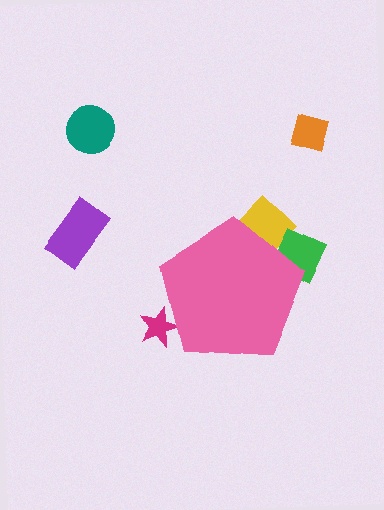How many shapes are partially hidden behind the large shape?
3 shapes are partially hidden.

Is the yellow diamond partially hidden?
Yes, the yellow diamond is partially hidden behind the pink pentagon.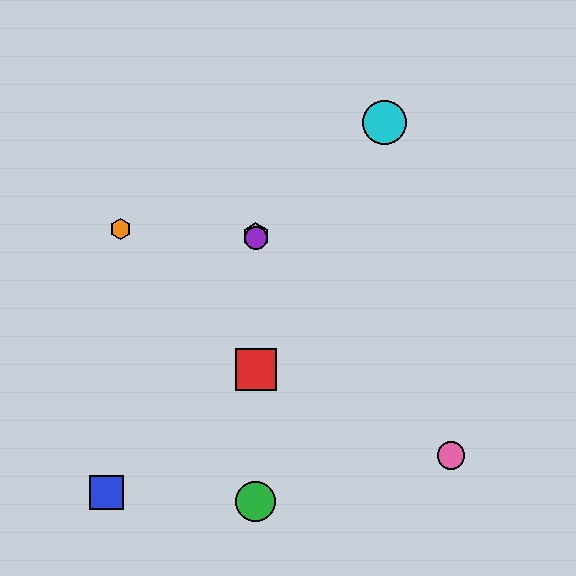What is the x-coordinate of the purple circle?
The purple circle is at x≈256.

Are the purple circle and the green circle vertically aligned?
Yes, both are at x≈256.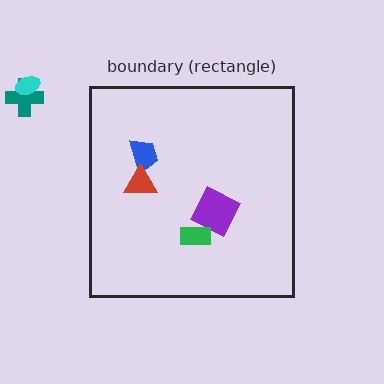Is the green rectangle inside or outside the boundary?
Inside.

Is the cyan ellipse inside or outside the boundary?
Outside.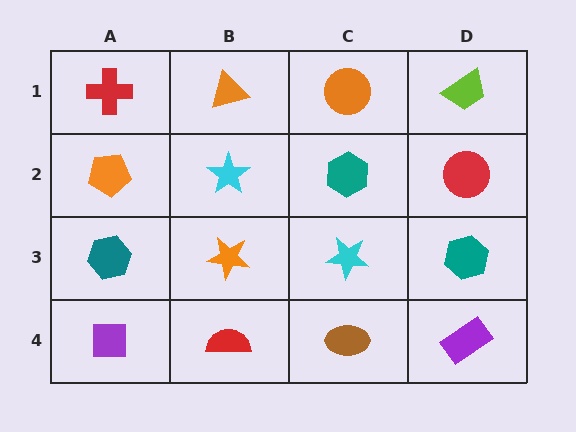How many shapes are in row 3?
4 shapes.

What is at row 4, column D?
A purple rectangle.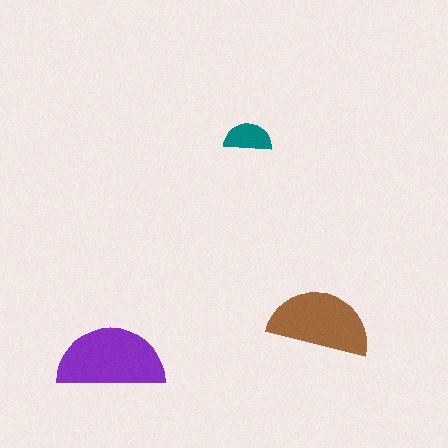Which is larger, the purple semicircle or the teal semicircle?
The purple one.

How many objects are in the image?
There are 3 objects in the image.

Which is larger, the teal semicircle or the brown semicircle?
The brown one.